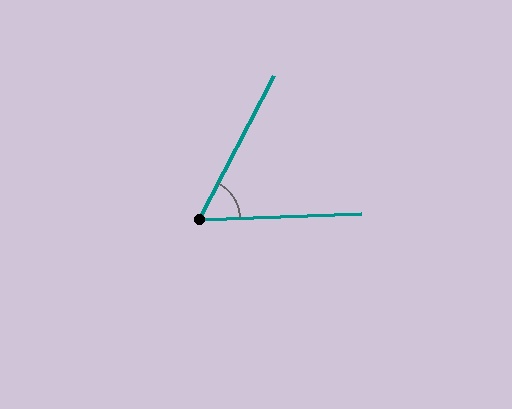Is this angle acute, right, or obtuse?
It is acute.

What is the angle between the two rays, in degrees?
Approximately 60 degrees.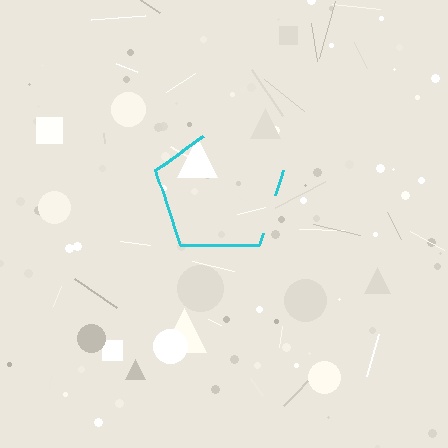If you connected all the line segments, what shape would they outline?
They would outline a pentagon.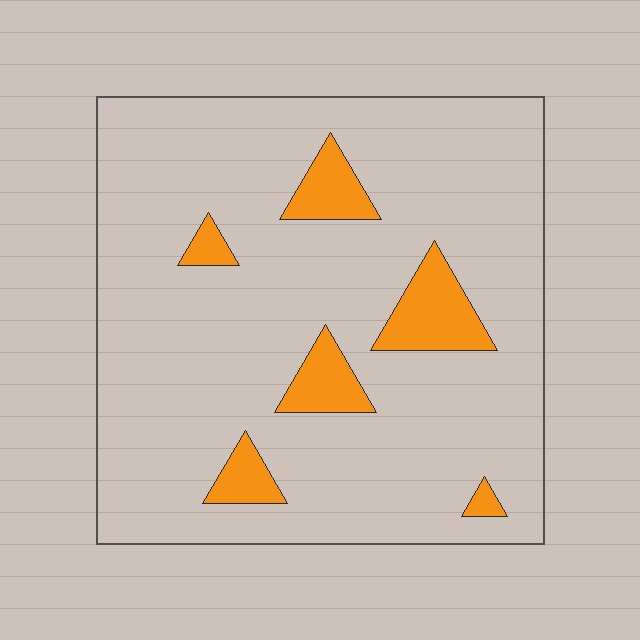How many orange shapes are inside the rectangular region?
6.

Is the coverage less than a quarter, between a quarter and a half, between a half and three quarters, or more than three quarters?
Less than a quarter.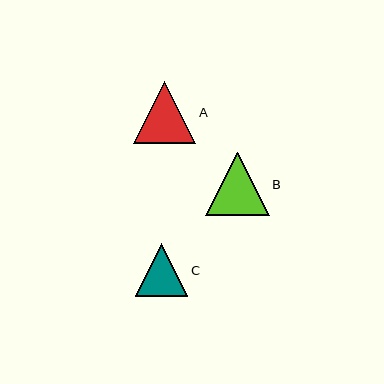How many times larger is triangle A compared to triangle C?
Triangle A is approximately 1.2 times the size of triangle C.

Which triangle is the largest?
Triangle B is the largest with a size of approximately 63 pixels.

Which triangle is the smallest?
Triangle C is the smallest with a size of approximately 53 pixels.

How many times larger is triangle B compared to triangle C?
Triangle B is approximately 1.2 times the size of triangle C.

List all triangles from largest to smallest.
From largest to smallest: B, A, C.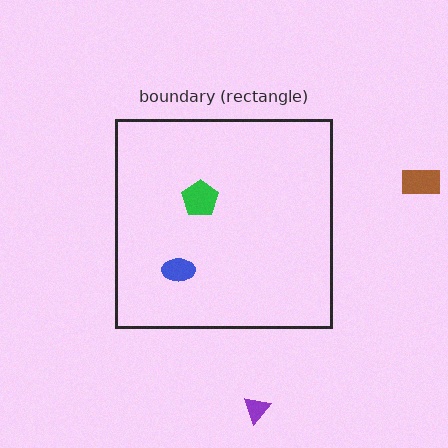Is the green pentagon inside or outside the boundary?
Inside.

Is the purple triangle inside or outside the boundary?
Outside.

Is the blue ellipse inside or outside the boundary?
Inside.